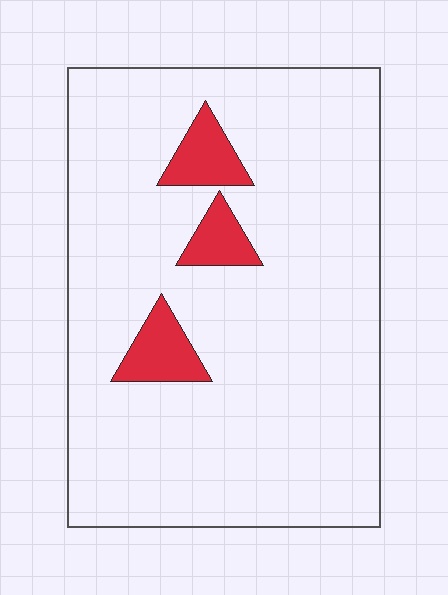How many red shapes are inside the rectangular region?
3.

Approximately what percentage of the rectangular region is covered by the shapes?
Approximately 10%.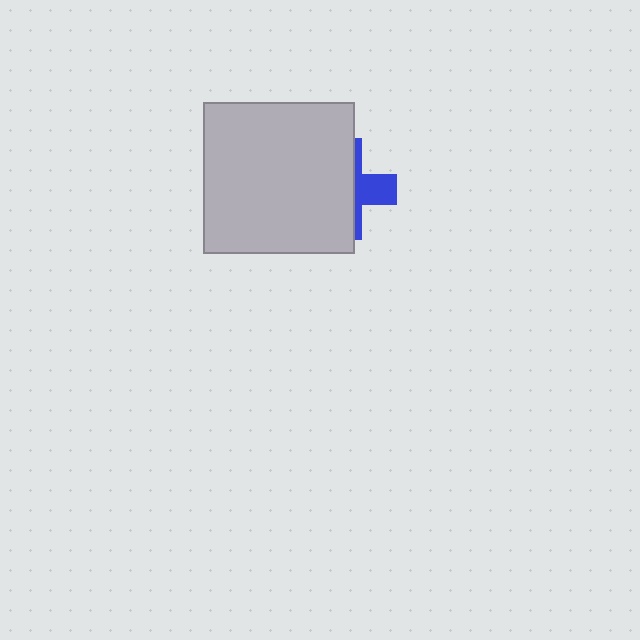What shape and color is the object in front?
The object in front is a light gray rectangle.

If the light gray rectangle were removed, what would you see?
You would see the complete blue cross.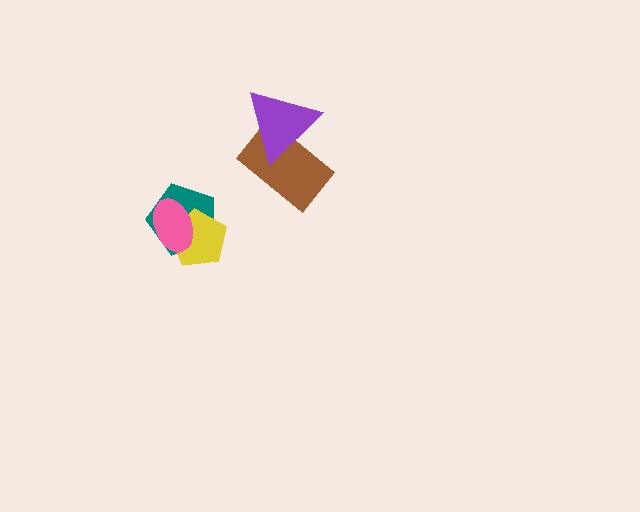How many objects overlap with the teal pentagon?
2 objects overlap with the teal pentagon.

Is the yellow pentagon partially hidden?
Yes, it is partially covered by another shape.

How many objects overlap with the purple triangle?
1 object overlaps with the purple triangle.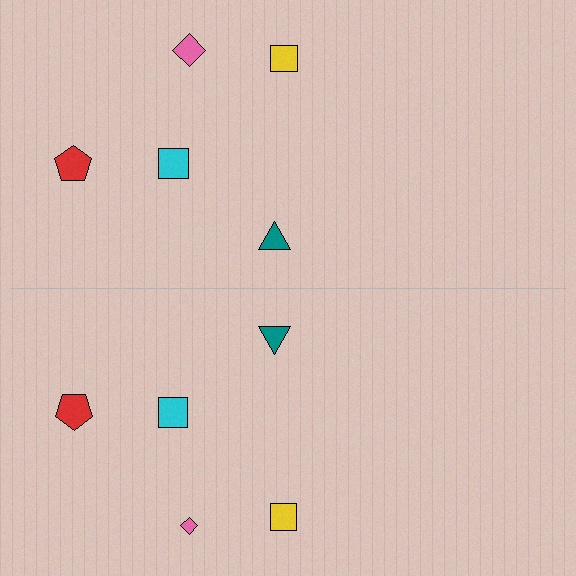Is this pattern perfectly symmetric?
No, the pattern is not perfectly symmetric. The pink diamond on the bottom side has a different size than its mirror counterpart.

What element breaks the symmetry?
The pink diamond on the bottom side has a different size than its mirror counterpart.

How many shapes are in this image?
There are 10 shapes in this image.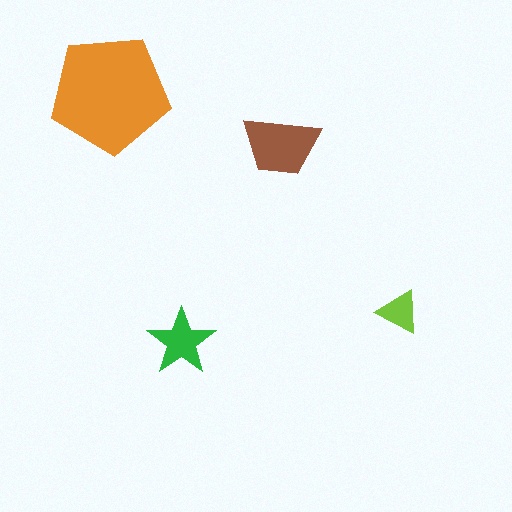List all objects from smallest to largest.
The lime triangle, the green star, the brown trapezoid, the orange pentagon.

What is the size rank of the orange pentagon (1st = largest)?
1st.